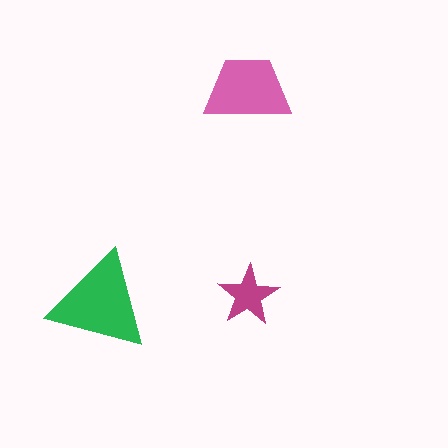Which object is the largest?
The green triangle.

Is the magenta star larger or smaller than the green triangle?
Smaller.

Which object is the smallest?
The magenta star.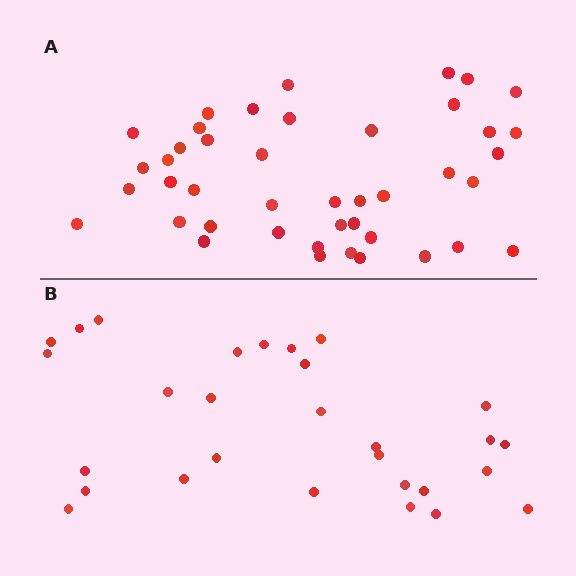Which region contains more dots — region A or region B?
Region A (the top region) has more dots.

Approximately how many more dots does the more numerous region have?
Region A has approximately 15 more dots than region B.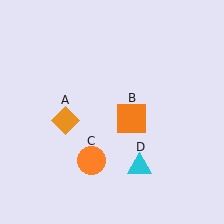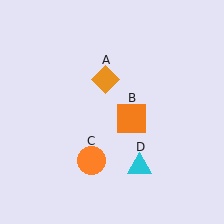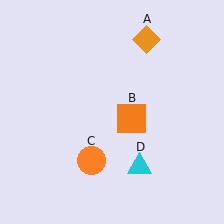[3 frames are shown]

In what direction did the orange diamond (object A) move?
The orange diamond (object A) moved up and to the right.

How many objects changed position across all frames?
1 object changed position: orange diamond (object A).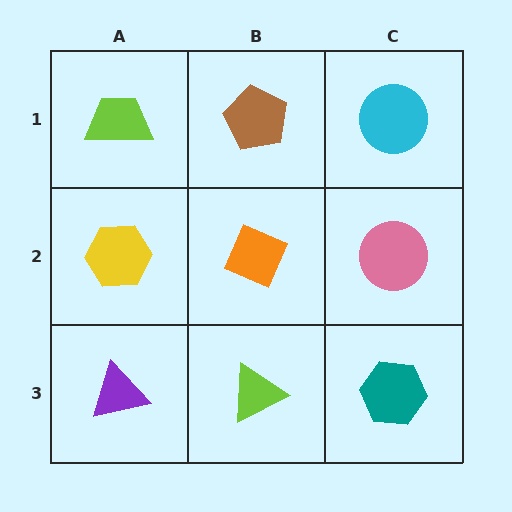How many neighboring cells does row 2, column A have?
3.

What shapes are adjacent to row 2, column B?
A brown pentagon (row 1, column B), a lime triangle (row 3, column B), a yellow hexagon (row 2, column A), a pink circle (row 2, column C).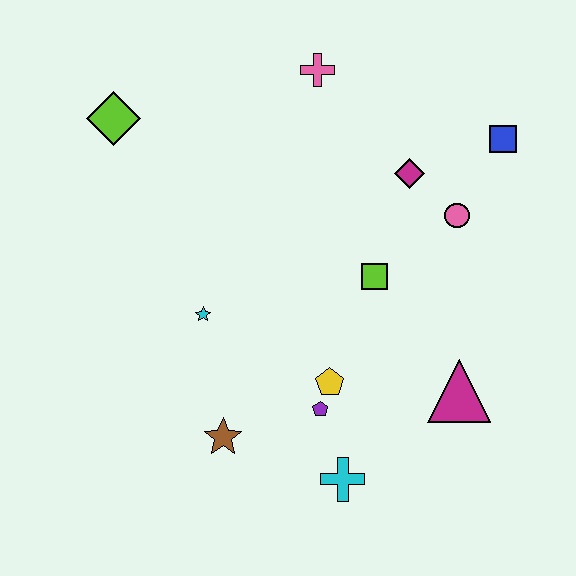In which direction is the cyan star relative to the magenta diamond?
The cyan star is to the left of the magenta diamond.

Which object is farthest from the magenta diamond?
The brown star is farthest from the magenta diamond.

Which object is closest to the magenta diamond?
The pink circle is closest to the magenta diamond.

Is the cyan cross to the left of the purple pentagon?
No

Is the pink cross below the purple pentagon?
No